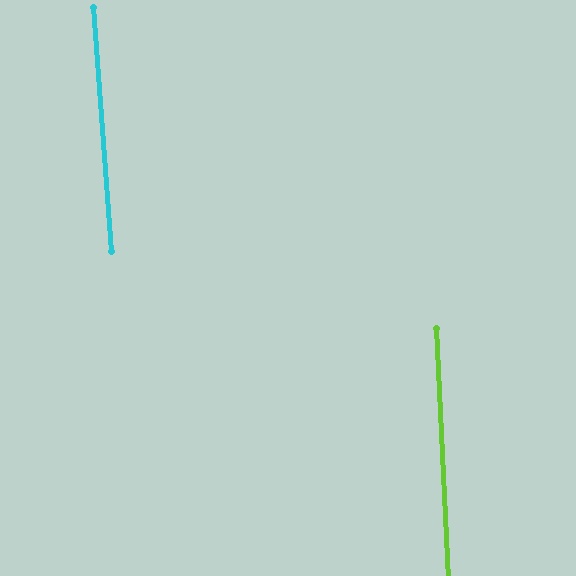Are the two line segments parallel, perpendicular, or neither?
Parallel — their directions differ by only 1.3°.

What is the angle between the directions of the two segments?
Approximately 1 degree.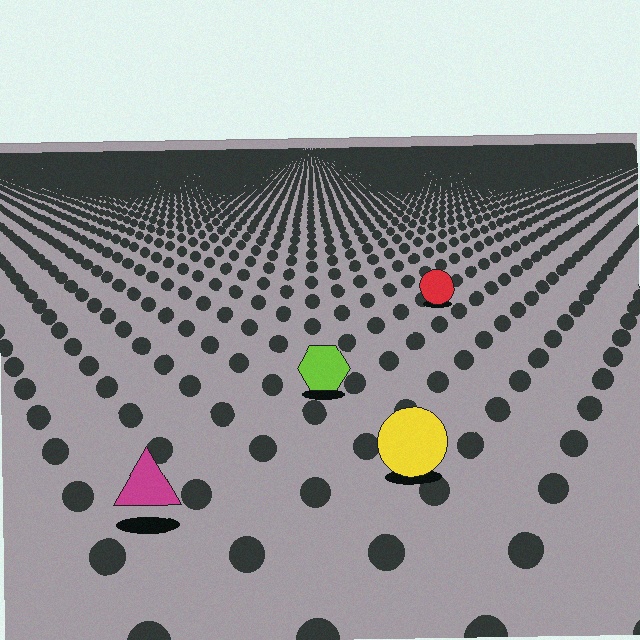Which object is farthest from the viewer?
The red circle is farthest from the viewer. It appears smaller and the ground texture around it is denser.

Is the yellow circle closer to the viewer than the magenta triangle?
No. The magenta triangle is closer — you can tell from the texture gradient: the ground texture is coarser near it.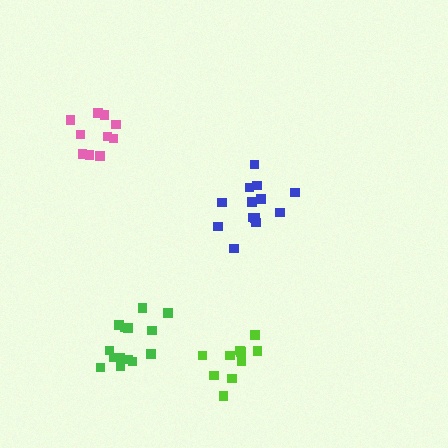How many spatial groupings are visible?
There are 4 spatial groupings.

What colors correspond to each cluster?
The clusters are colored: blue, green, pink, lime.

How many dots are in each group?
Group 1: 15 dots, Group 2: 14 dots, Group 3: 10 dots, Group 4: 10 dots (49 total).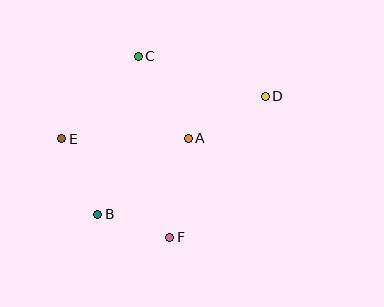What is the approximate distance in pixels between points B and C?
The distance between B and C is approximately 163 pixels.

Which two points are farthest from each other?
Points D and E are farthest from each other.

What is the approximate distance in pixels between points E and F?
The distance between E and F is approximately 146 pixels.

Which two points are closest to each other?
Points B and F are closest to each other.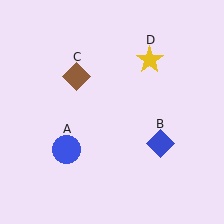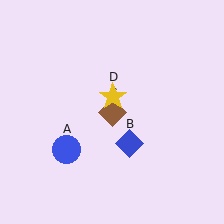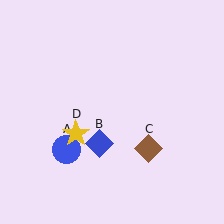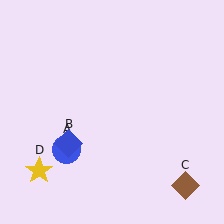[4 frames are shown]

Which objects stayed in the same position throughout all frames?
Blue circle (object A) remained stationary.